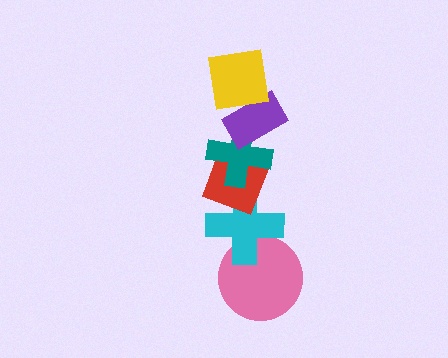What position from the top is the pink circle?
The pink circle is 6th from the top.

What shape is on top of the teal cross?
The purple rectangle is on top of the teal cross.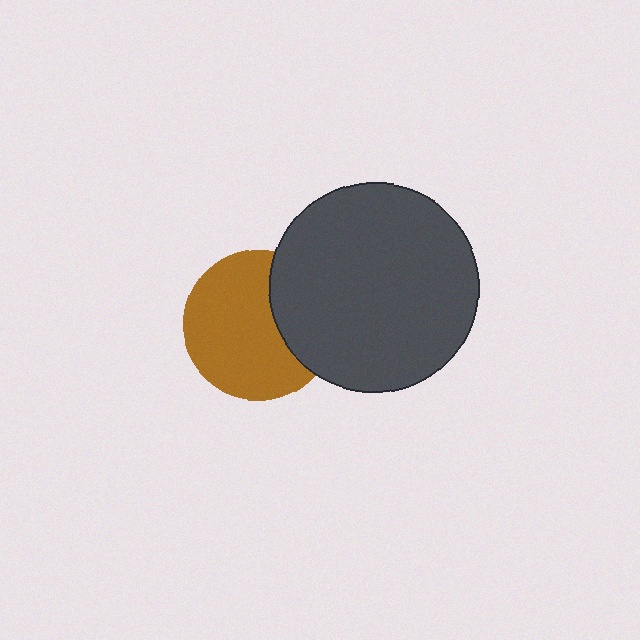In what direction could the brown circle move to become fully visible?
The brown circle could move left. That would shift it out from behind the dark gray circle entirely.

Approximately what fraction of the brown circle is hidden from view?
Roughly 30% of the brown circle is hidden behind the dark gray circle.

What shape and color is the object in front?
The object in front is a dark gray circle.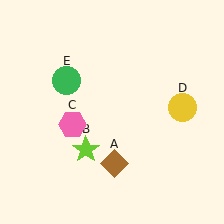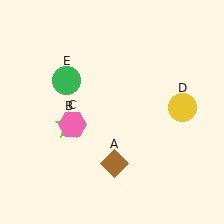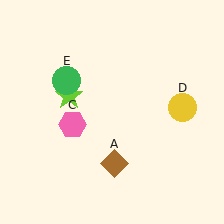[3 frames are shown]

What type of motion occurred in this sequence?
The lime star (object B) rotated clockwise around the center of the scene.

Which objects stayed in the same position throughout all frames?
Brown diamond (object A) and pink hexagon (object C) and yellow circle (object D) and green circle (object E) remained stationary.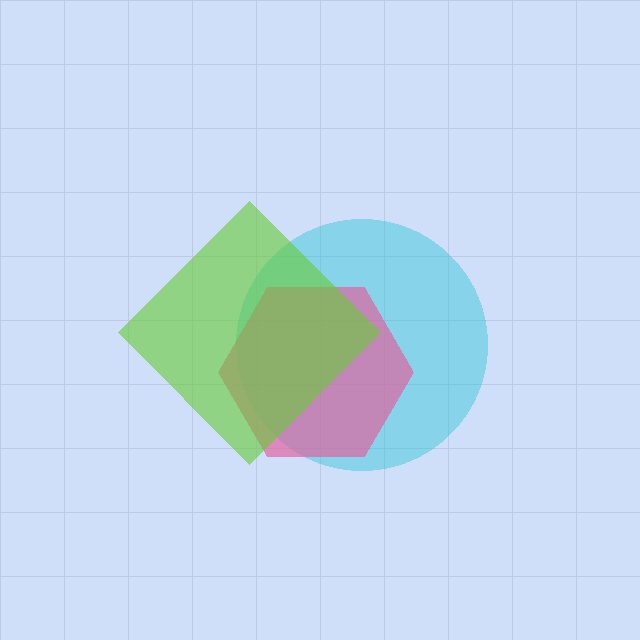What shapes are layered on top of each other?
The layered shapes are: a cyan circle, a pink hexagon, a lime diamond.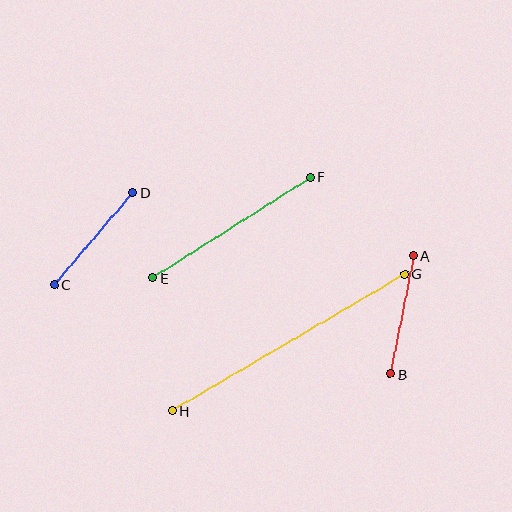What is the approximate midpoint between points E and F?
The midpoint is at approximately (232, 228) pixels.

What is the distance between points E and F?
The distance is approximately 187 pixels.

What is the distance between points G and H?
The distance is approximately 269 pixels.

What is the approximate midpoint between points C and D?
The midpoint is at approximately (94, 238) pixels.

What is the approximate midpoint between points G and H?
The midpoint is at approximately (288, 342) pixels.